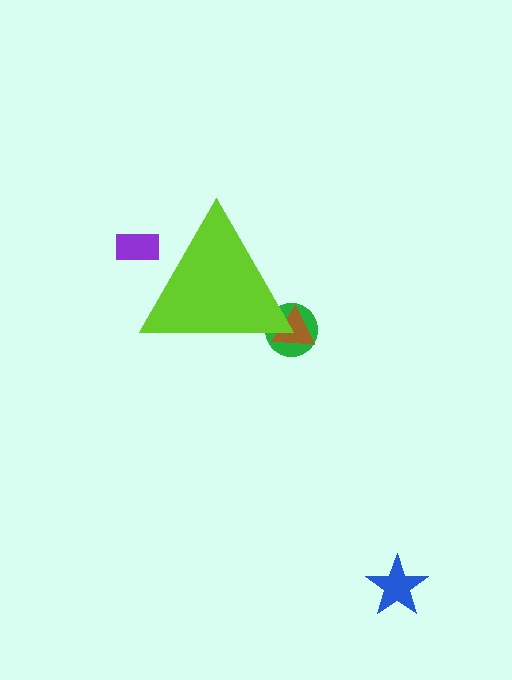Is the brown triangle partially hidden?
Yes, the brown triangle is partially hidden behind the lime triangle.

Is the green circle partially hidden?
Yes, the green circle is partially hidden behind the lime triangle.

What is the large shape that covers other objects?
A lime triangle.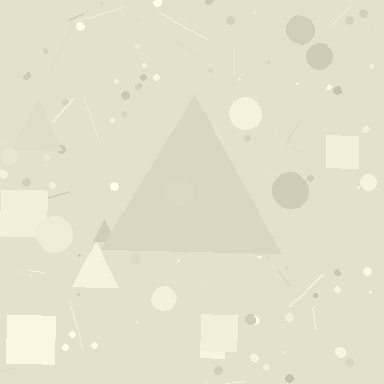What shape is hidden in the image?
A triangle is hidden in the image.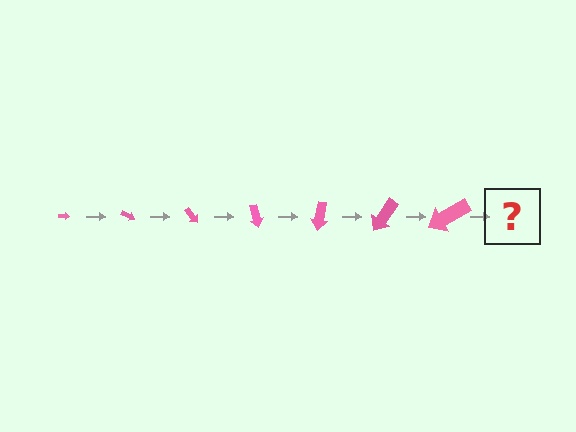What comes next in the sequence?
The next element should be an arrow, larger than the previous one and rotated 175 degrees from the start.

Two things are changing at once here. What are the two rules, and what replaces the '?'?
The two rules are that the arrow grows larger each step and it rotates 25 degrees each step. The '?' should be an arrow, larger than the previous one and rotated 175 degrees from the start.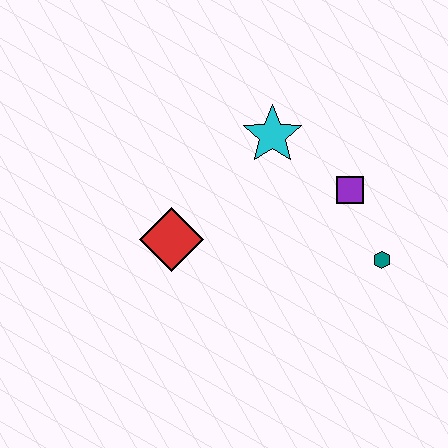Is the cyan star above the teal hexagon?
Yes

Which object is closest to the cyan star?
The purple square is closest to the cyan star.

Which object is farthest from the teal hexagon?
The red diamond is farthest from the teal hexagon.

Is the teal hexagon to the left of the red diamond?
No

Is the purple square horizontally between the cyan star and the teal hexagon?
Yes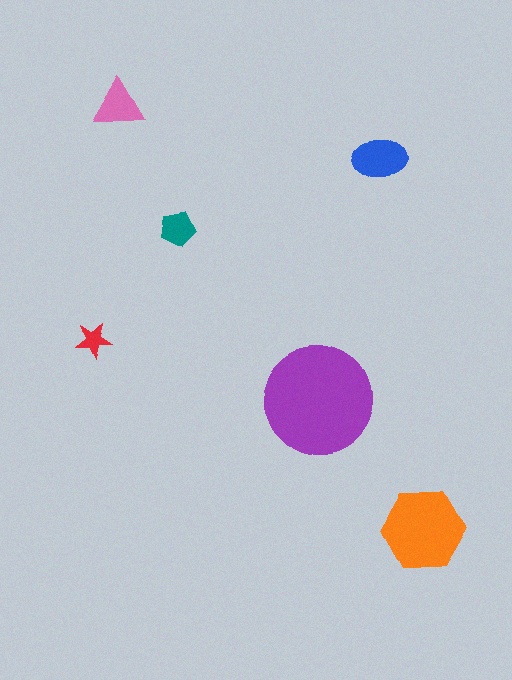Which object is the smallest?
The red star.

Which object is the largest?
The purple circle.